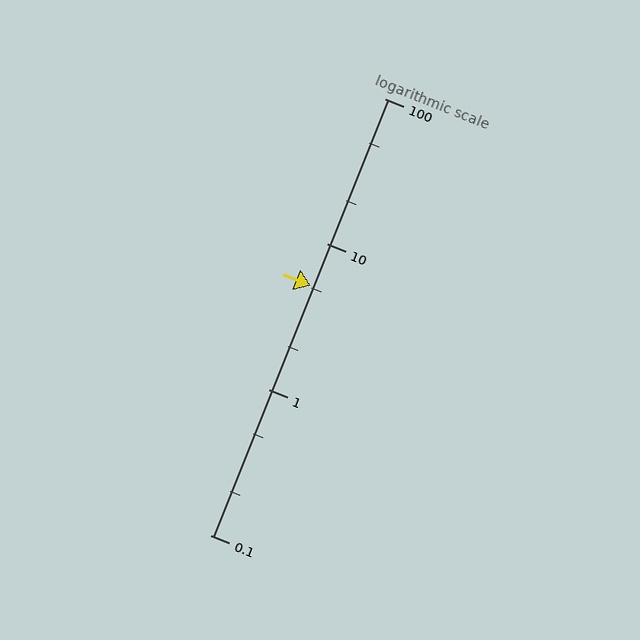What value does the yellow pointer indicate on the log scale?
The pointer indicates approximately 5.2.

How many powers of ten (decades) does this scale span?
The scale spans 3 decades, from 0.1 to 100.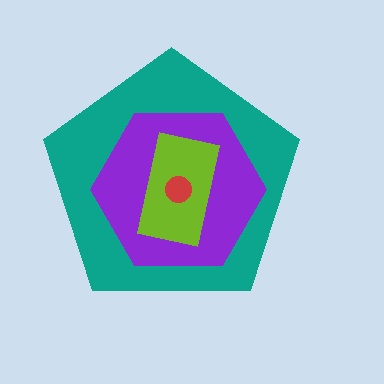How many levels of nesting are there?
4.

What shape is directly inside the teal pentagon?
The purple hexagon.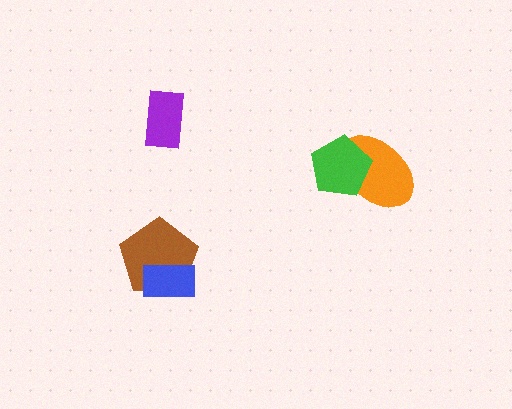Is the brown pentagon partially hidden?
Yes, it is partially covered by another shape.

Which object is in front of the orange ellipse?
The green pentagon is in front of the orange ellipse.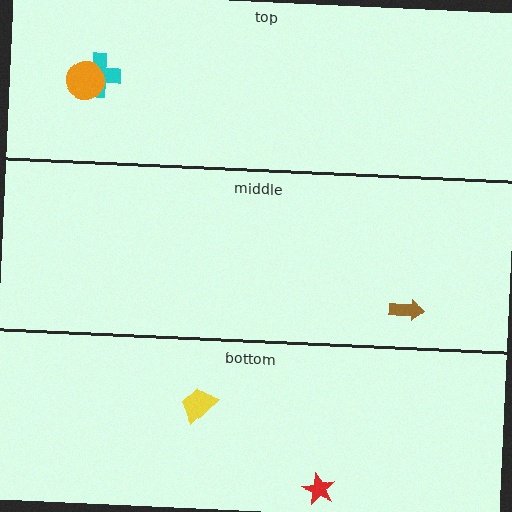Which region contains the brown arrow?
The middle region.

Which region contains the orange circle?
The top region.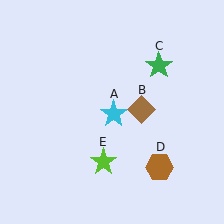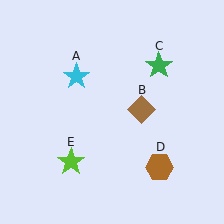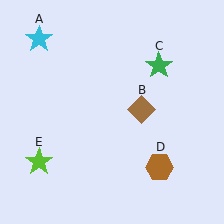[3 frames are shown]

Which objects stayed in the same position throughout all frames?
Brown diamond (object B) and green star (object C) and brown hexagon (object D) remained stationary.